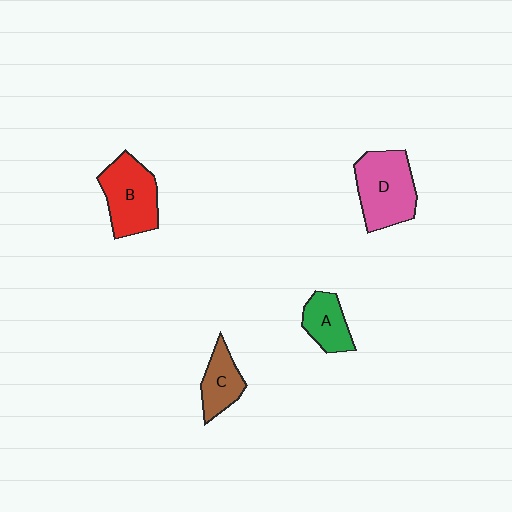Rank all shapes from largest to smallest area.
From largest to smallest: D (pink), B (red), C (brown), A (green).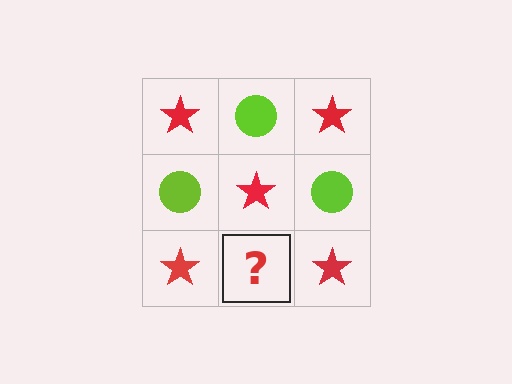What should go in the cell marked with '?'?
The missing cell should contain a lime circle.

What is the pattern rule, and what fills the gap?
The rule is that it alternates red star and lime circle in a checkerboard pattern. The gap should be filled with a lime circle.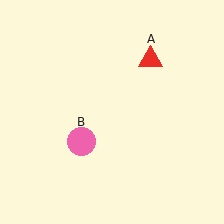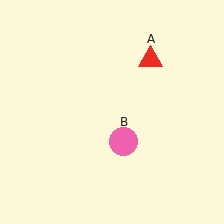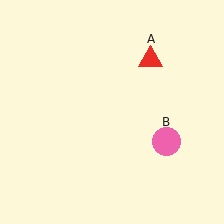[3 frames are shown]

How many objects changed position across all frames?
1 object changed position: pink circle (object B).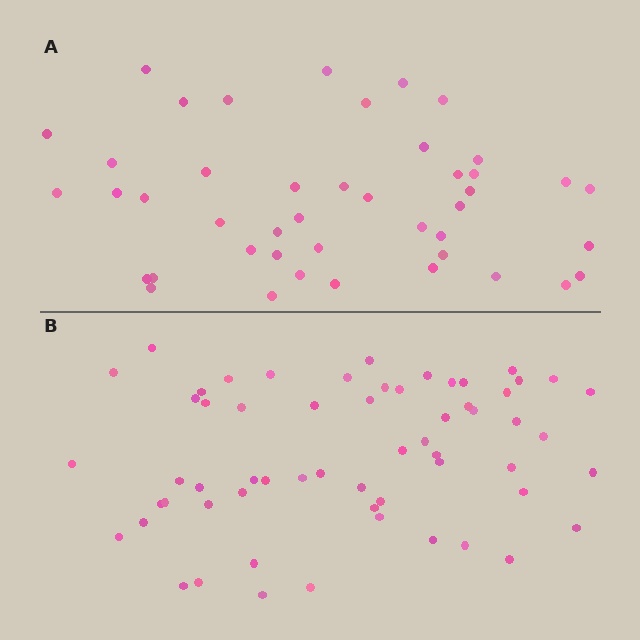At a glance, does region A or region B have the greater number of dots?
Region B (the bottom region) has more dots.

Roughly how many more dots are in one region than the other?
Region B has approximately 15 more dots than region A.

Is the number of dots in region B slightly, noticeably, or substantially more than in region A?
Region B has noticeably more, but not dramatically so. The ratio is roughly 1.4 to 1.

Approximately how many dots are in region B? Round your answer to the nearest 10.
About 60 dots.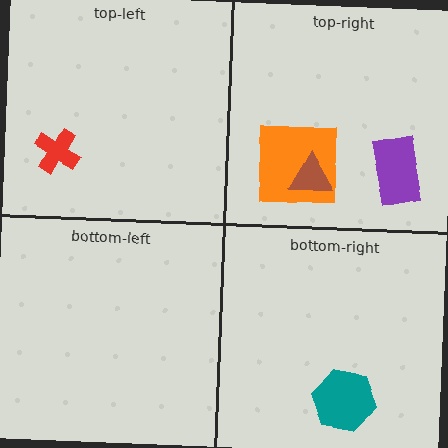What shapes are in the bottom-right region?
The teal hexagon.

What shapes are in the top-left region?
The red cross.